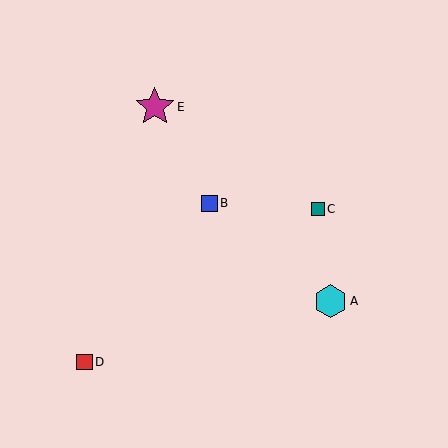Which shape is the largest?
The magenta star (labeled E) is the largest.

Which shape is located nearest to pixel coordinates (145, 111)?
The magenta star (labeled E) at (155, 107) is nearest to that location.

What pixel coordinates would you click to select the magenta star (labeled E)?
Click at (155, 107) to select the magenta star E.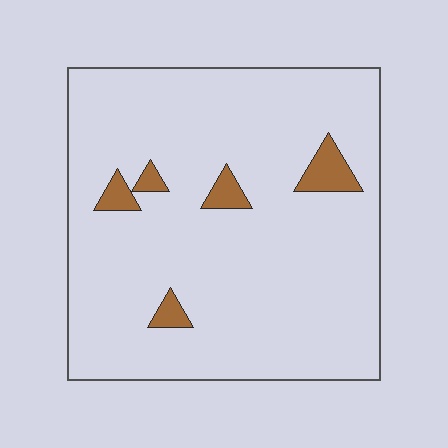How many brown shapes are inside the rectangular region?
5.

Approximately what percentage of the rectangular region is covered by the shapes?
Approximately 5%.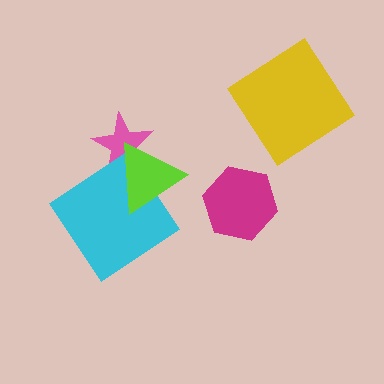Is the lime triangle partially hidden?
No, no other shape covers it.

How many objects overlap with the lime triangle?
2 objects overlap with the lime triangle.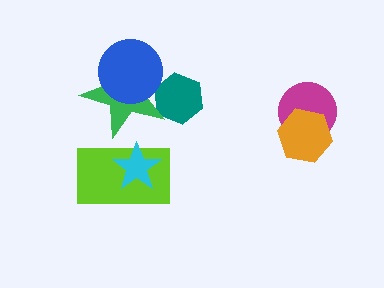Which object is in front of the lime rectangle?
The cyan star is in front of the lime rectangle.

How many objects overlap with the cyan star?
1 object overlaps with the cyan star.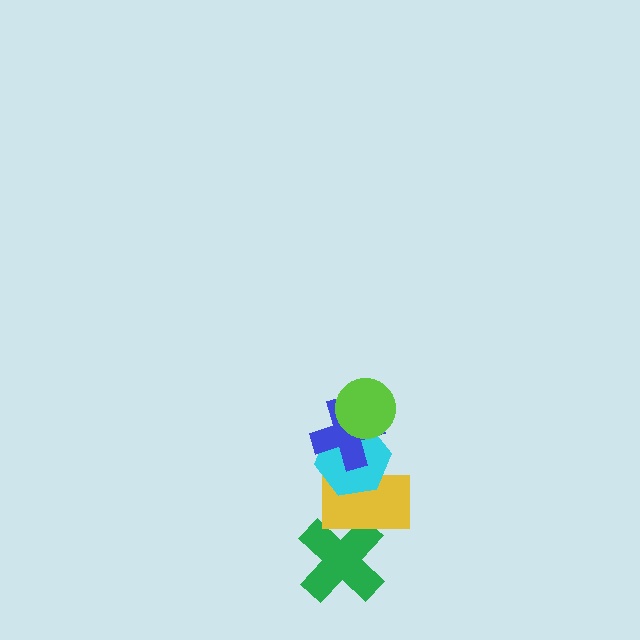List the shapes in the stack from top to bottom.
From top to bottom: the lime circle, the blue cross, the cyan hexagon, the yellow rectangle, the green cross.